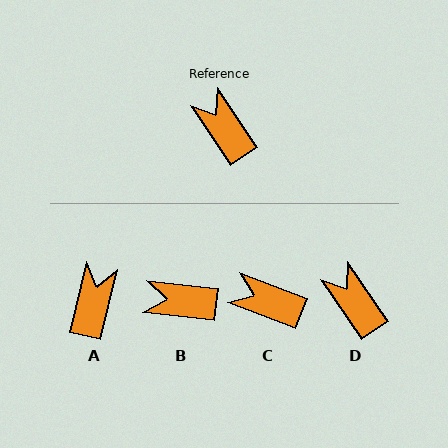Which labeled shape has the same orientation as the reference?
D.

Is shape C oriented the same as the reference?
No, it is off by about 35 degrees.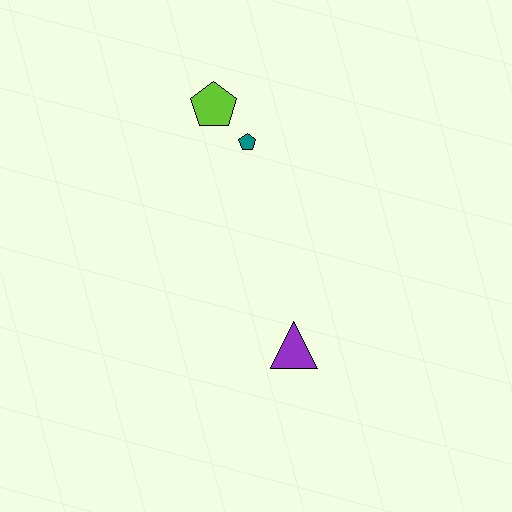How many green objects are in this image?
There are no green objects.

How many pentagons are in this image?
There are 2 pentagons.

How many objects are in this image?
There are 3 objects.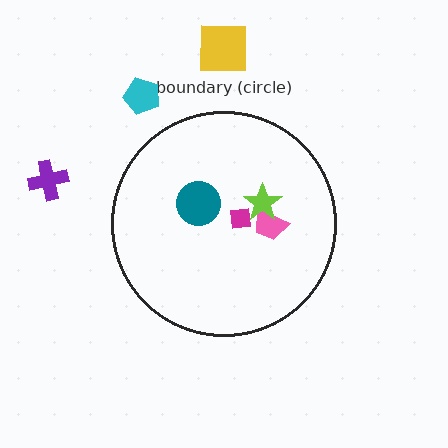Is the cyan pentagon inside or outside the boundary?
Outside.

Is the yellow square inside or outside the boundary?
Outside.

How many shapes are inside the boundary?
4 inside, 3 outside.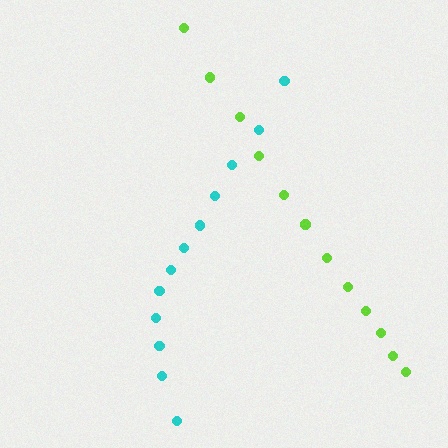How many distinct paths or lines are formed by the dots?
There are 2 distinct paths.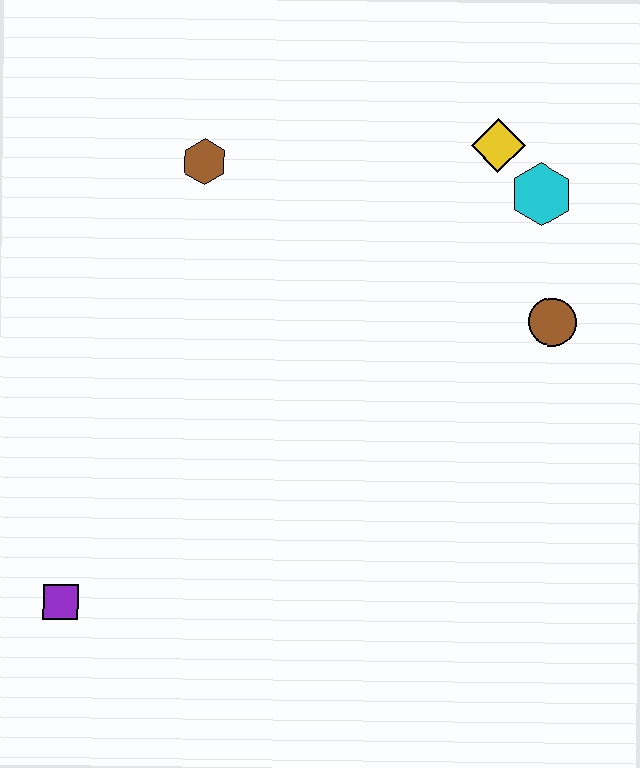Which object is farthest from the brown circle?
The purple square is farthest from the brown circle.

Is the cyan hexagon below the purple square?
No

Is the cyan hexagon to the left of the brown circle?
Yes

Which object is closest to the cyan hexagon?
The yellow diamond is closest to the cyan hexagon.